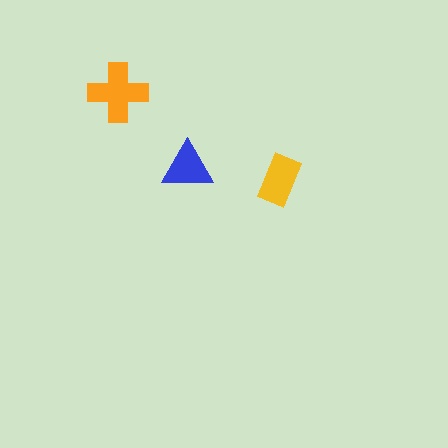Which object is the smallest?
The blue triangle.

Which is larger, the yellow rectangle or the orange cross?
The orange cross.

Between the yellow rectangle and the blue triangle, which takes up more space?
The yellow rectangle.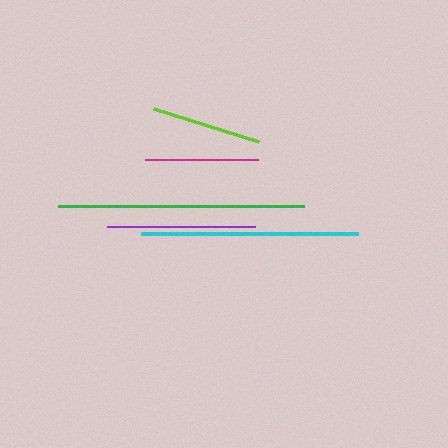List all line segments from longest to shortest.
From longest to shortest: green, cyan, purple, magenta, lime.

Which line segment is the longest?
The green line is the longest at approximately 246 pixels.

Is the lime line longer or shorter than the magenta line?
The magenta line is longer than the lime line.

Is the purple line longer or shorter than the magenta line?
The purple line is longer than the magenta line.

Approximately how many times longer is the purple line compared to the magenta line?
The purple line is approximately 1.3 times the length of the magenta line.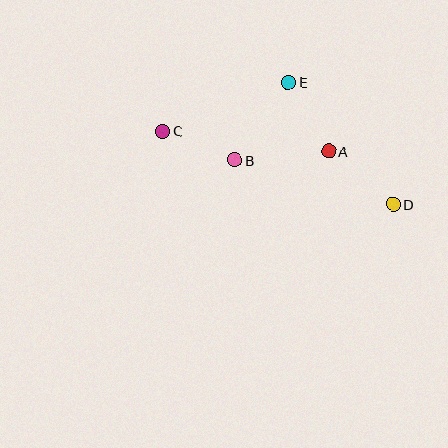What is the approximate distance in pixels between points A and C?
The distance between A and C is approximately 167 pixels.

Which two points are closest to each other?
Points B and C are closest to each other.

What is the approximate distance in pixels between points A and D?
The distance between A and D is approximately 84 pixels.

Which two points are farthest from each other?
Points C and D are farthest from each other.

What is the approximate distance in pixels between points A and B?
The distance between A and B is approximately 94 pixels.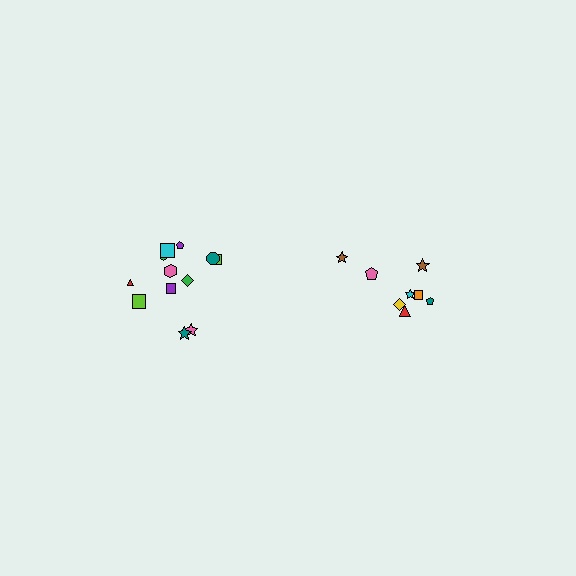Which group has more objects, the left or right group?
The left group.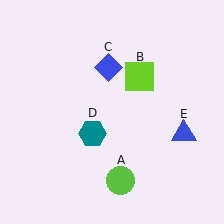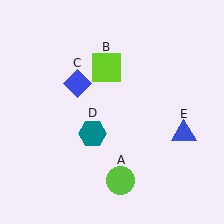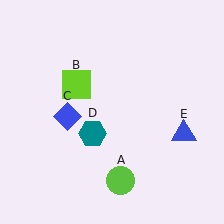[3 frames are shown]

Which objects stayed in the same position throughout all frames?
Lime circle (object A) and teal hexagon (object D) and blue triangle (object E) remained stationary.